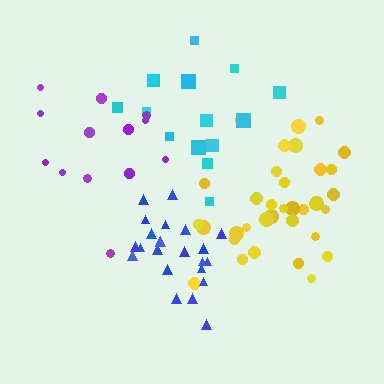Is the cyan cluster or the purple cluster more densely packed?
Purple.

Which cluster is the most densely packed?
Blue.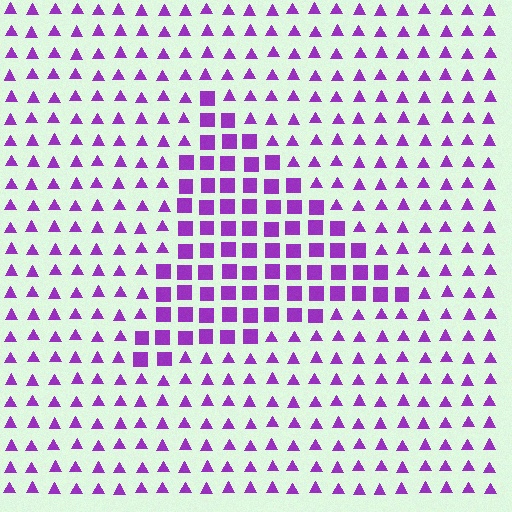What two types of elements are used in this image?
The image uses squares inside the triangle region and triangles outside it.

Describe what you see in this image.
The image is filled with small purple elements arranged in a uniform grid. A triangle-shaped region contains squares, while the surrounding area contains triangles. The boundary is defined purely by the change in element shape.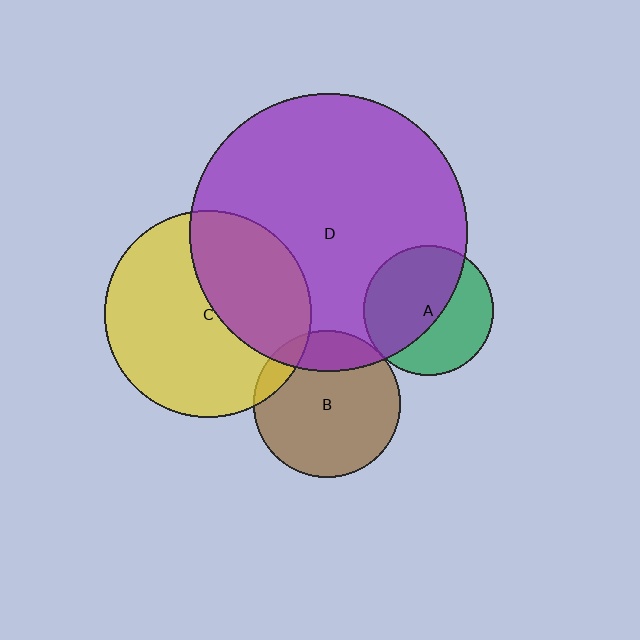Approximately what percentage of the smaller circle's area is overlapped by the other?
Approximately 55%.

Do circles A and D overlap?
Yes.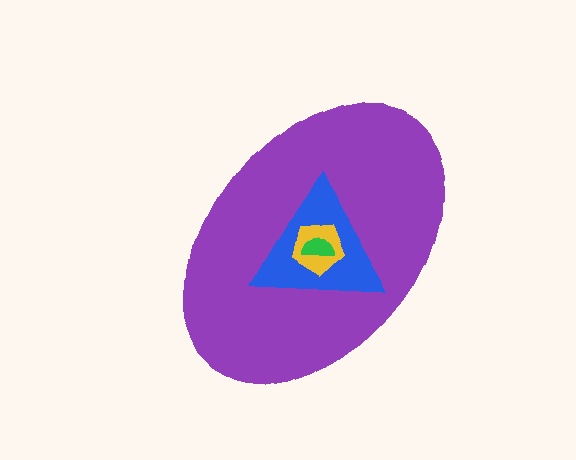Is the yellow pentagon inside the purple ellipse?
Yes.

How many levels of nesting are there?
4.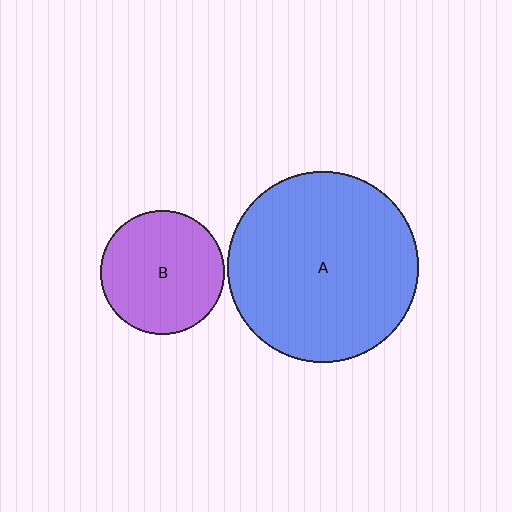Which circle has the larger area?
Circle A (blue).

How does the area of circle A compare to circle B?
Approximately 2.4 times.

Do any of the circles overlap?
No, none of the circles overlap.